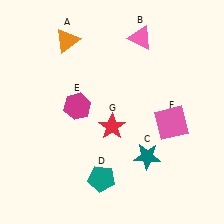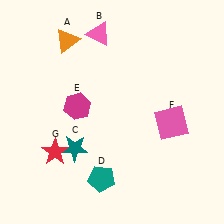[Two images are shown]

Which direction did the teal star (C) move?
The teal star (C) moved left.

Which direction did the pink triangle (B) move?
The pink triangle (B) moved left.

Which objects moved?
The objects that moved are: the pink triangle (B), the teal star (C), the red star (G).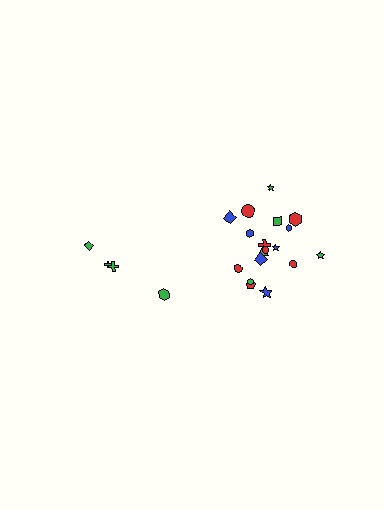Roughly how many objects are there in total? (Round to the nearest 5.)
Roughly 20 objects in total.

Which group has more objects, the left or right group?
The right group.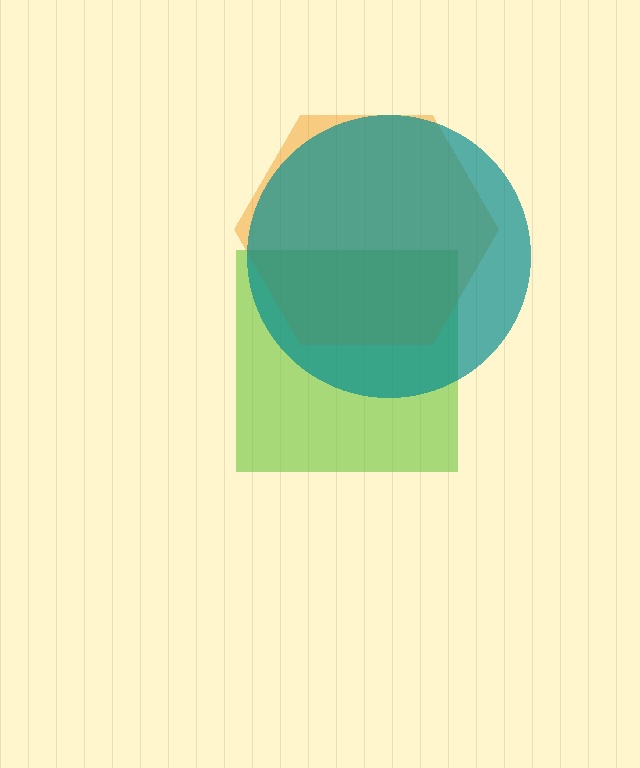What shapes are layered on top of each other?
The layered shapes are: a lime square, an orange hexagon, a teal circle.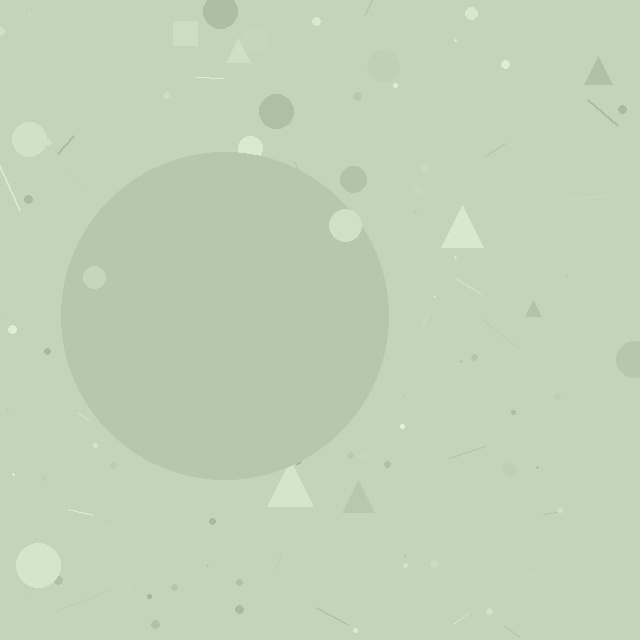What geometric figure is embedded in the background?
A circle is embedded in the background.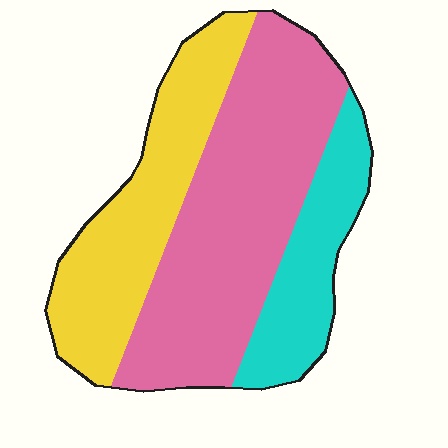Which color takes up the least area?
Cyan, at roughly 20%.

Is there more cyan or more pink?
Pink.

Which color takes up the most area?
Pink, at roughly 50%.